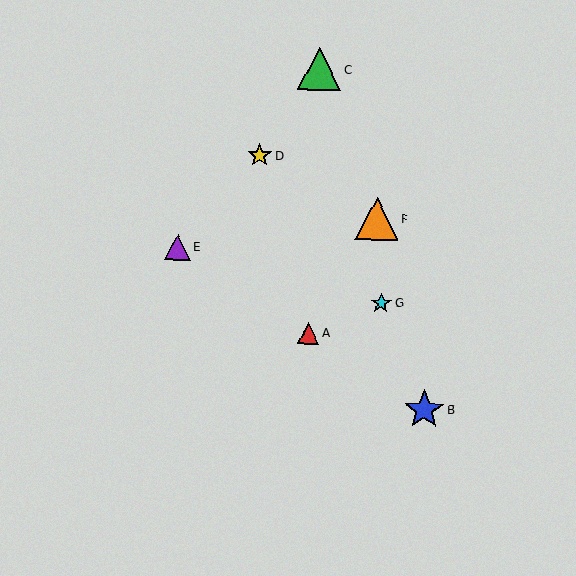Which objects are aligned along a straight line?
Objects A, B, E are aligned along a straight line.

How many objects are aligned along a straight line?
3 objects (A, B, E) are aligned along a straight line.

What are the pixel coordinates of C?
Object C is at (319, 69).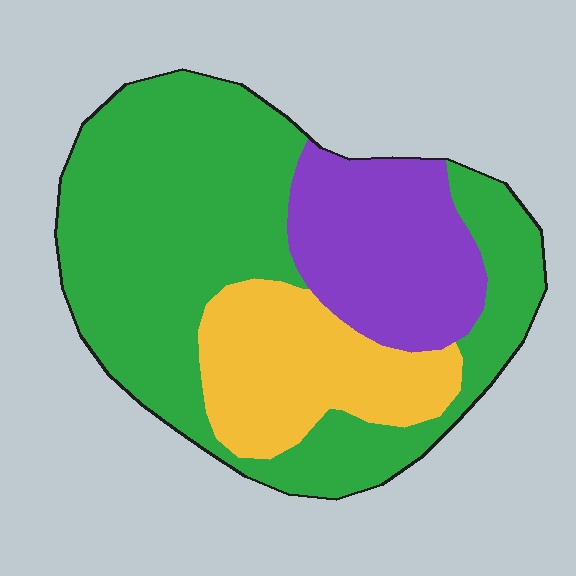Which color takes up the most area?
Green, at roughly 60%.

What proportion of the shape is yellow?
Yellow takes up about one fifth (1/5) of the shape.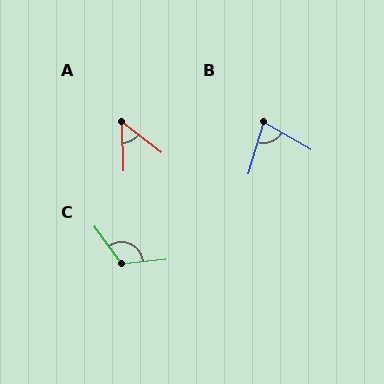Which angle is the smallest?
A, at approximately 50 degrees.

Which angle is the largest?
C, at approximately 120 degrees.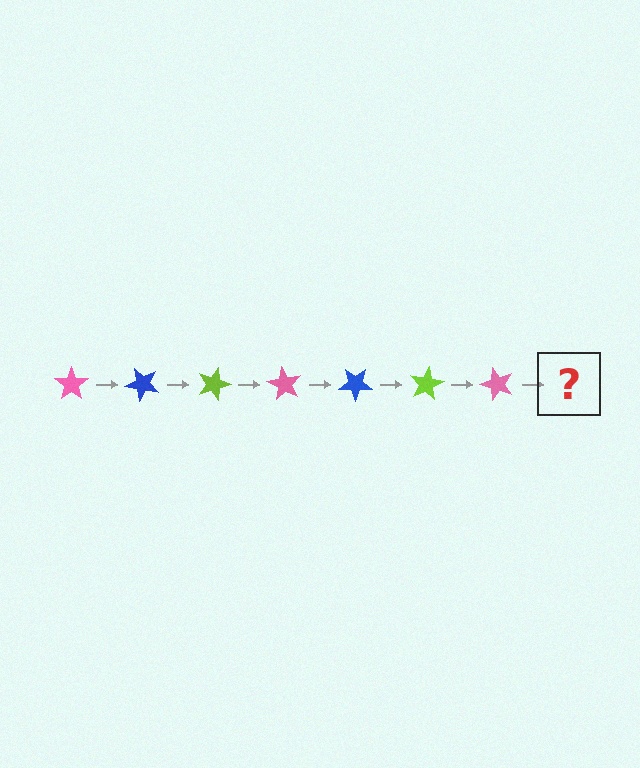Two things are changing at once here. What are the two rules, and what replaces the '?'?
The two rules are that it rotates 45 degrees each step and the color cycles through pink, blue, and lime. The '?' should be a blue star, rotated 315 degrees from the start.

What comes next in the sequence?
The next element should be a blue star, rotated 315 degrees from the start.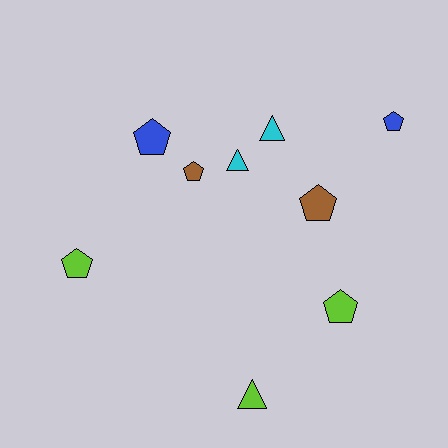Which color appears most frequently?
Lime, with 3 objects.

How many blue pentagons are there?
There are 2 blue pentagons.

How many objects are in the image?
There are 9 objects.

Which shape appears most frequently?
Pentagon, with 6 objects.